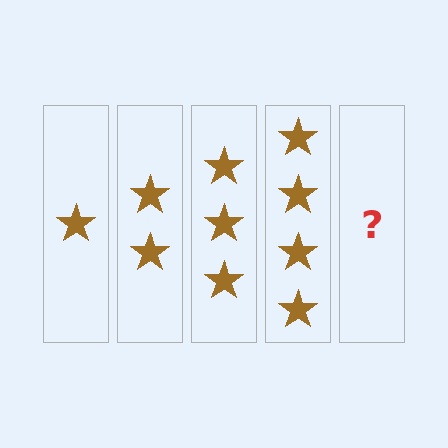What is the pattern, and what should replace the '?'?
The pattern is that each step adds one more star. The '?' should be 5 stars.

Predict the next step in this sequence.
The next step is 5 stars.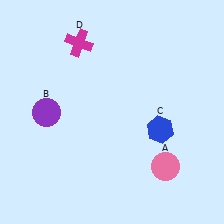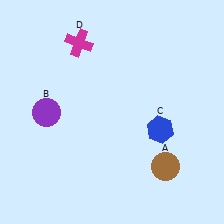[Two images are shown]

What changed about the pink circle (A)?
In Image 1, A is pink. In Image 2, it changed to brown.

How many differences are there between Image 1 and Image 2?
There is 1 difference between the two images.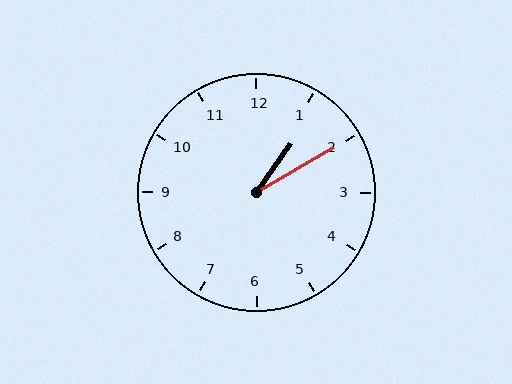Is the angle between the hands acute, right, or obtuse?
It is acute.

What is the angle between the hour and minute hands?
Approximately 25 degrees.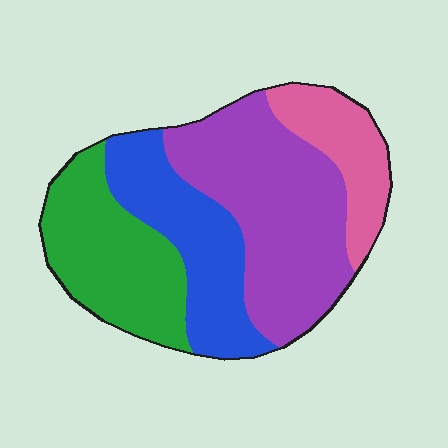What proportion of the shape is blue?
Blue takes up about one quarter (1/4) of the shape.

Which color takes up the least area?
Pink, at roughly 15%.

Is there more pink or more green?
Green.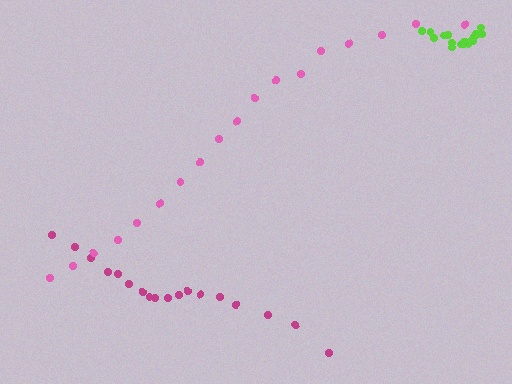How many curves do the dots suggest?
There are 3 distinct paths.